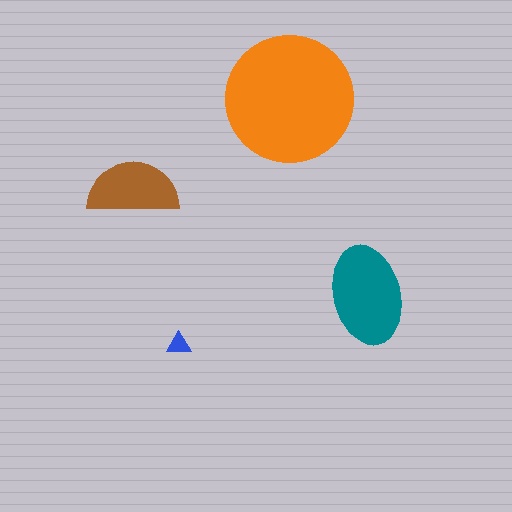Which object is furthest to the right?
The teal ellipse is rightmost.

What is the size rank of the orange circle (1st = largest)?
1st.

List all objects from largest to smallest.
The orange circle, the teal ellipse, the brown semicircle, the blue triangle.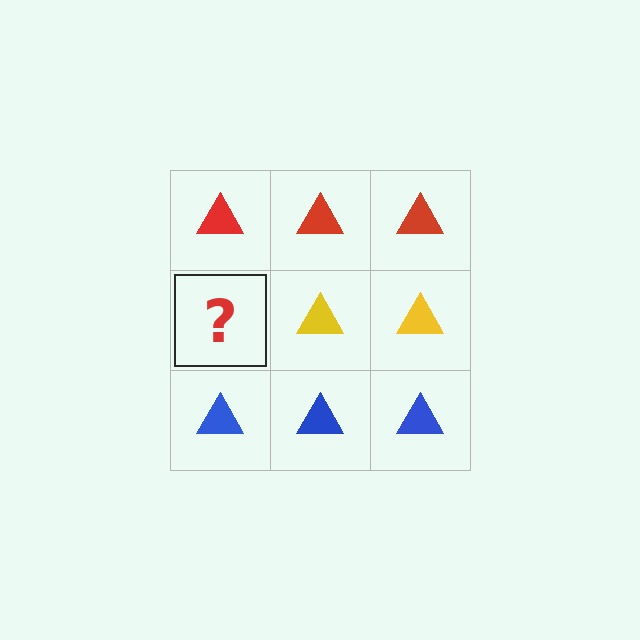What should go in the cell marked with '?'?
The missing cell should contain a yellow triangle.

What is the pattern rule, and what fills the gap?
The rule is that each row has a consistent color. The gap should be filled with a yellow triangle.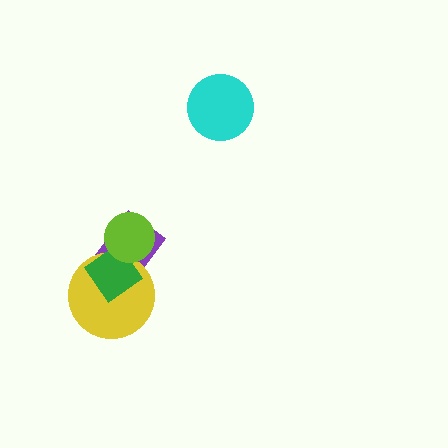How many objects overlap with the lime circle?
3 objects overlap with the lime circle.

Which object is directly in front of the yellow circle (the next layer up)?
The green diamond is directly in front of the yellow circle.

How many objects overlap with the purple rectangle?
3 objects overlap with the purple rectangle.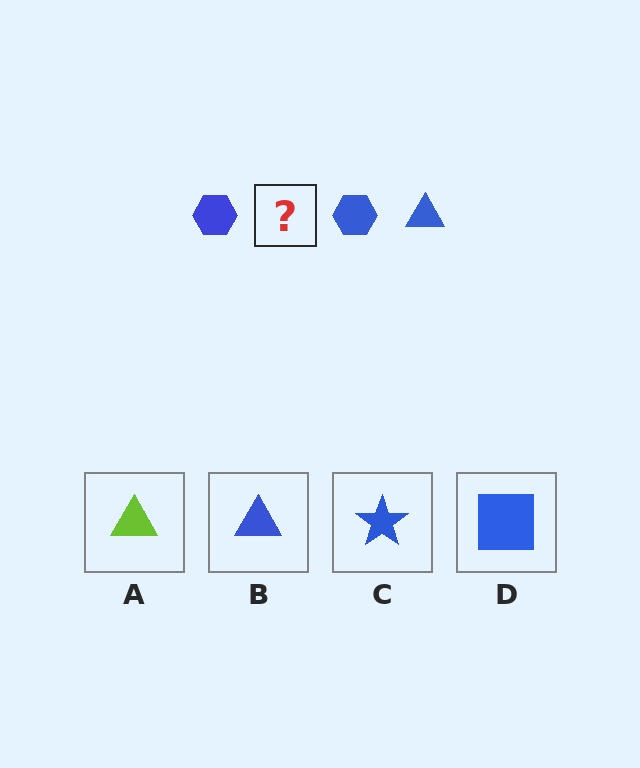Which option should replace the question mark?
Option B.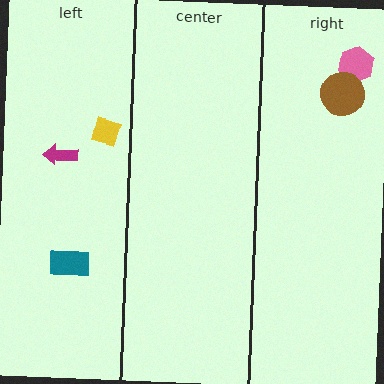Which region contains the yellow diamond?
The left region.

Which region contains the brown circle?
The right region.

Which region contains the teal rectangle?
The left region.